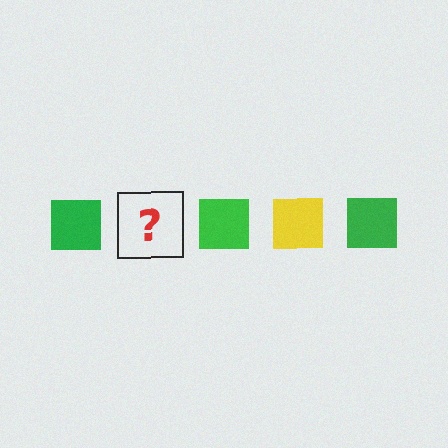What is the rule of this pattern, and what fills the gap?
The rule is that the pattern cycles through green, yellow squares. The gap should be filled with a yellow square.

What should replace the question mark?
The question mark should be replaced with a yellow square.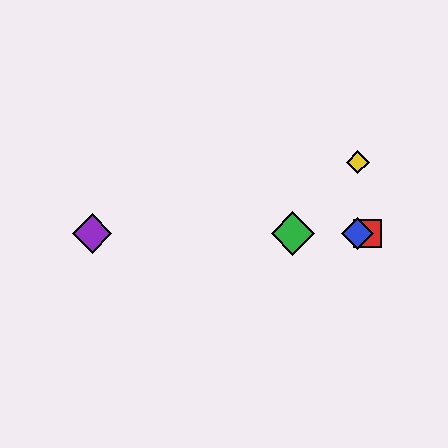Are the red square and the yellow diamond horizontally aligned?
No, the red square is at y≈234 and the yellow diamond is at y≈162.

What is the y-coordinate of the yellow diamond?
The yellow diamond is at y≈162.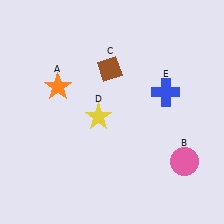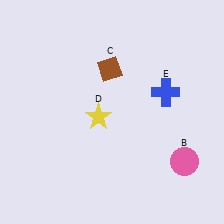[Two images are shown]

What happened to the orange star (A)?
The orange star (A) was removed in Image 2. It was in the top-left area of Image 1.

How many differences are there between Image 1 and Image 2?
There is 1 difference between the two images.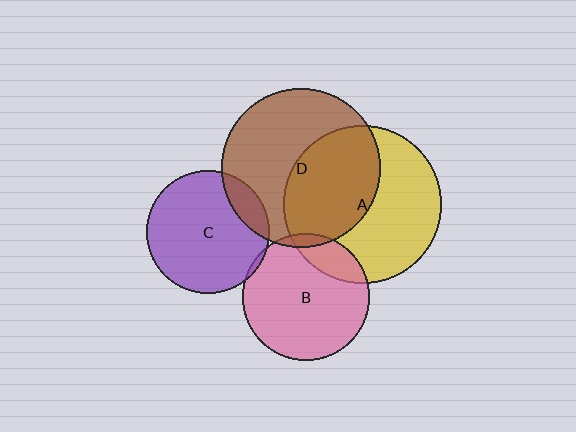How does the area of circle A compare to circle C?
Approximately 1.7 times.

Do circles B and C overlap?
Yes.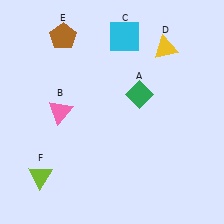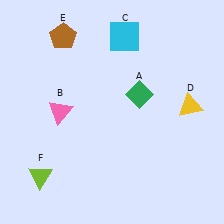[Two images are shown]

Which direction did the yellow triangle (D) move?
The yellow triangle (D) moved down.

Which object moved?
The yellow triangle (D) moved down.